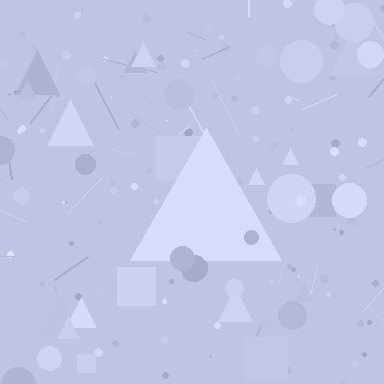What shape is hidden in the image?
A triangle is hidden in the image.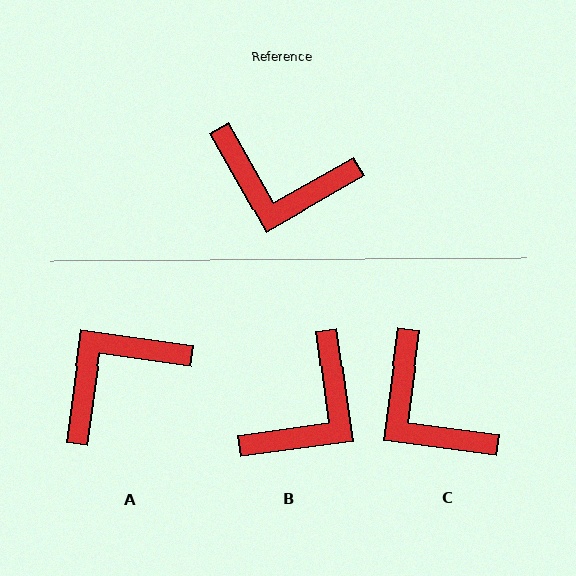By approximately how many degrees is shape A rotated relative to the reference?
Approximately 128 degrees clockwise.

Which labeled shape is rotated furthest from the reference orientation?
A, about 128 degrees away.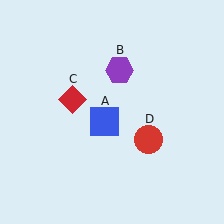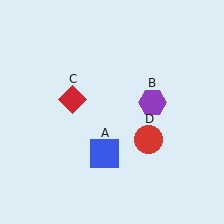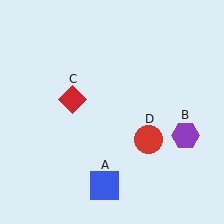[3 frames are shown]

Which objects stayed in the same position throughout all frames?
Red diamond (object C) and red circle (object D) remained stationary.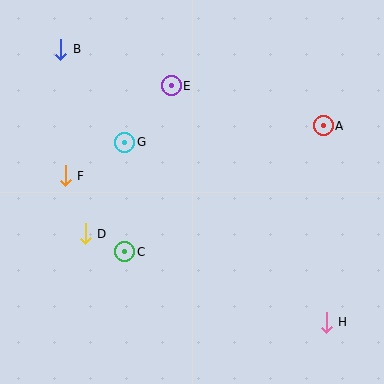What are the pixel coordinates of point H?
Point H is at (326, 322).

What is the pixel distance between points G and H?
The distance between G and H is 270 pixels.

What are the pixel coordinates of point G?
Point G is at (125, 143).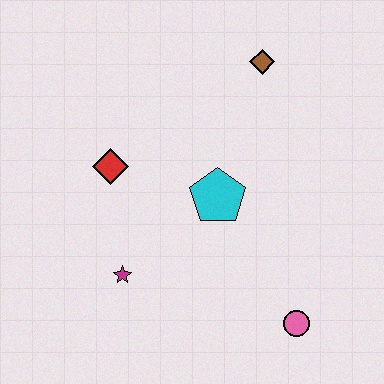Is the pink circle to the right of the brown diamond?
Yes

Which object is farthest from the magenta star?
The brown diamond is farthest from the magenta star.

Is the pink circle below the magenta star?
Yes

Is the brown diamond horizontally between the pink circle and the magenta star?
Yes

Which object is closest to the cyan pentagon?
The red diamond is closest to the cyan pentagon.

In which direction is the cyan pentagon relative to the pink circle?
The cyan pentagon is above the pink circle.